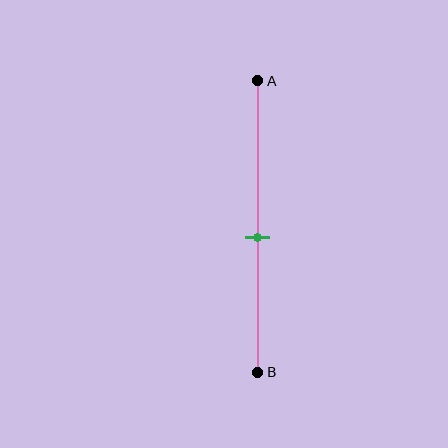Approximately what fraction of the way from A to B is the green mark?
The green mark is approximately 55% of the way from A to B.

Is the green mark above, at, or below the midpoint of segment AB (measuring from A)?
The green mark is below the midpoint of segment AB.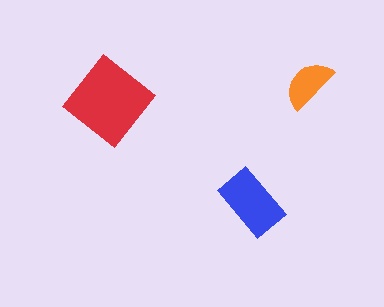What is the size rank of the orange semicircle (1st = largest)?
3rd.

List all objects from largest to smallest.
The red diamond, the blue rectangle, the orange semicircle.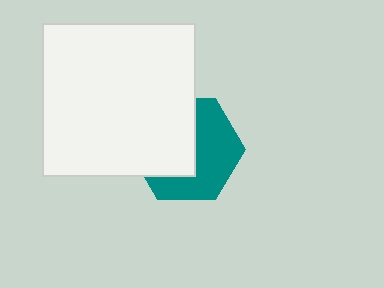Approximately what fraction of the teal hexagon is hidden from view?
Roughly 49% of the teal hexagon is hidden behind the white square.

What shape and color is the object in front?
The object in front is a white square.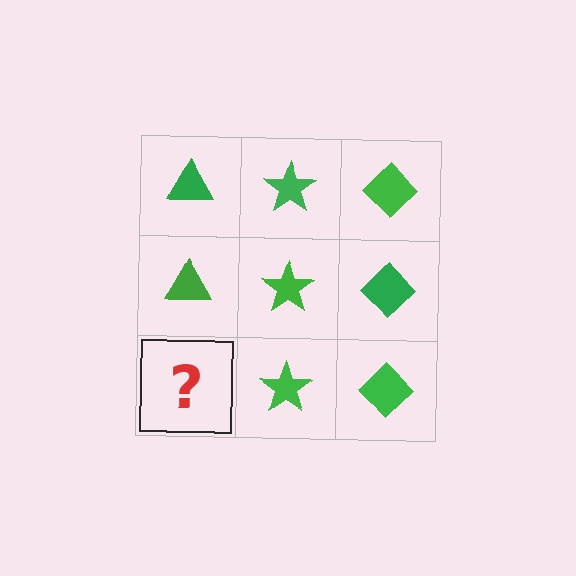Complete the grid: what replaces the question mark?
The question mark should be replaced with a green triangle.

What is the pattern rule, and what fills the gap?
The rule is that each column has a consistent shape. The gap should be filled with a green triangle.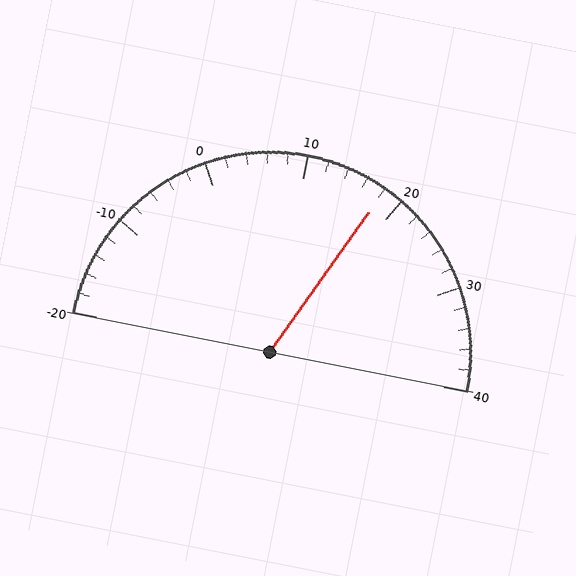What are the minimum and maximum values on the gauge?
The gauge ranges from -20 to 40.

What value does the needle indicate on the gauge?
The needle indicates approximately 18.